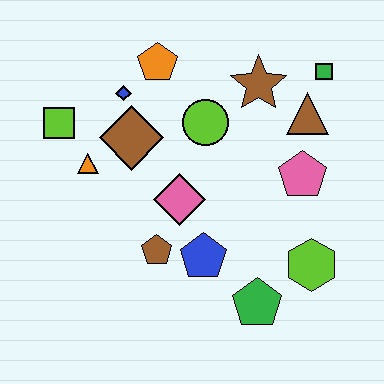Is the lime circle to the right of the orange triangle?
Yes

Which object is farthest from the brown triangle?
The lime square is farthest from the brown triangle.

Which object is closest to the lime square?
The orange triangle is closest to the lime square.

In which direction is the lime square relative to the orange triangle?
The lime square is above the orange triangle.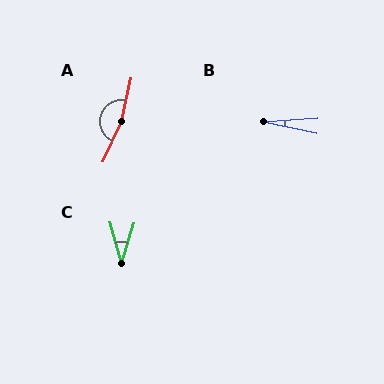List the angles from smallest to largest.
B (15°), C (34°), A (167°).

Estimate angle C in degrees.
Approximately 34 degrees.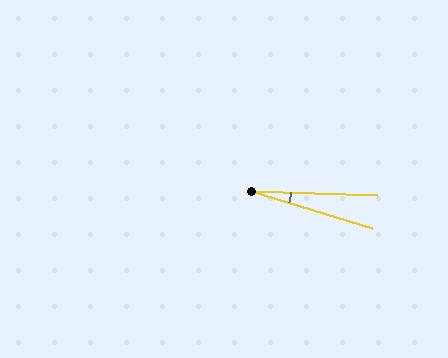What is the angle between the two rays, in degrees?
Approximately 15 degrees.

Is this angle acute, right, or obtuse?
It is acute.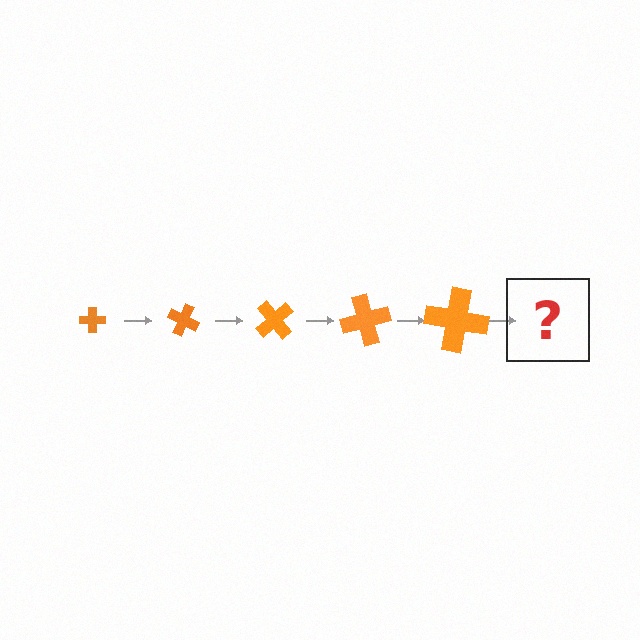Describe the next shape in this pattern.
It should be a cross, larger than the previous one and rotated 125 degrees from the start.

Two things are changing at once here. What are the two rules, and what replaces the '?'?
The two rules are that the cross grows larger each step and it rotates 25 degrees each step. The '?' should be a cross, larger than the previous one and rotated 125 degrees from the start.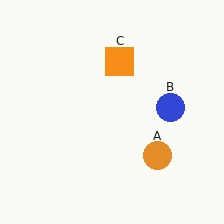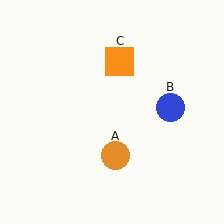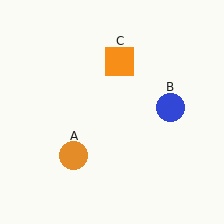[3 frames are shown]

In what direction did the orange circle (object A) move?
The orange circle (object A) moved left.